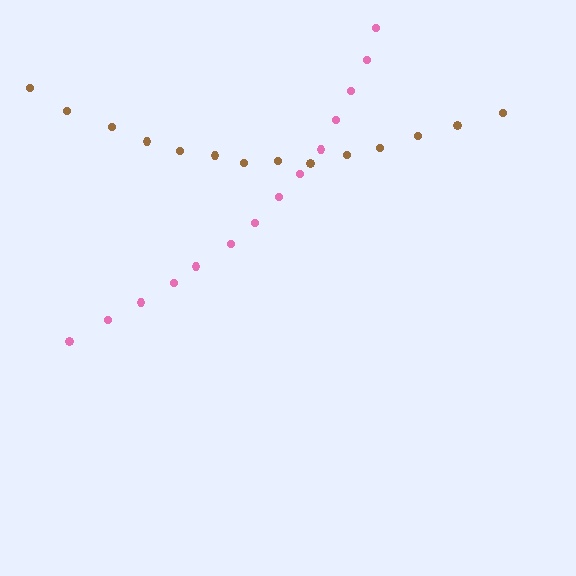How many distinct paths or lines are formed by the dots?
There are 2 distinct paths.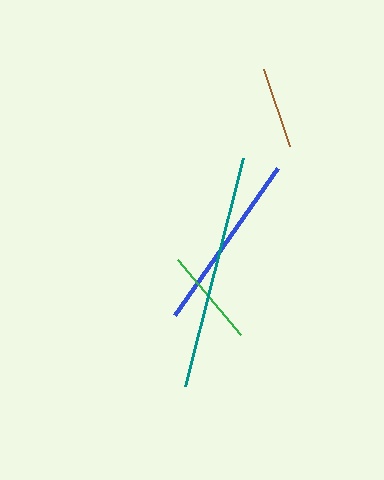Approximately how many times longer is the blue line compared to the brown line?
The blue line is approximately 2.2 times the length of the brown line.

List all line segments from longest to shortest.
From longest to shortest: teal, blue, green, brown.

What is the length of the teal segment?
The teal segment is approximately 235 pixels long.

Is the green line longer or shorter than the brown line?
The green line is longer than the brown line.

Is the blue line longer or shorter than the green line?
The blue line is longer than the green line.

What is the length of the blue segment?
The blue segment is approximately 179 pixels long.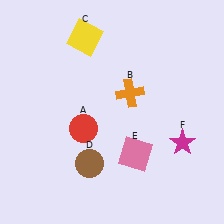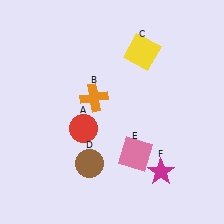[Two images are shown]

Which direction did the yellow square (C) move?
The yellow square (C) moved right.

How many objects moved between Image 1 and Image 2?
3 objects moved between the two images.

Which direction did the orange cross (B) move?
The orange cross (B) moved left.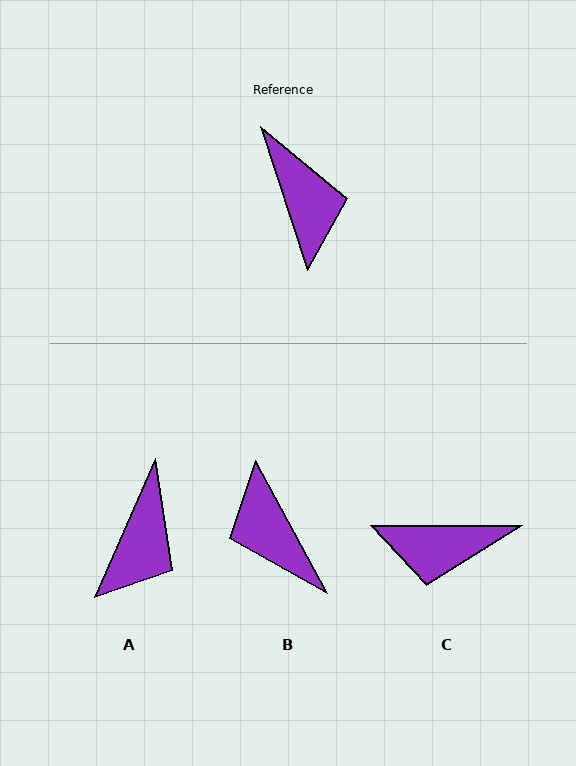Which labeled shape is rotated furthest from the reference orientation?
B, about 170 degrees away.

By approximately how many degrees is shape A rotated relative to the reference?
Approximately 42 degrees clockwise.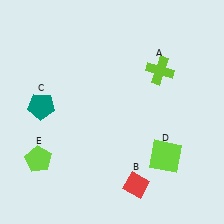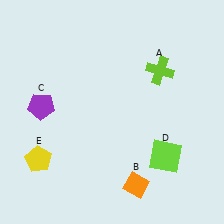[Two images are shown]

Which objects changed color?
B changed from red to orange. C changed from teal to purple. E changed from lime to yellow.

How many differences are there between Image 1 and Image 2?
There are 3 differences between the two images.